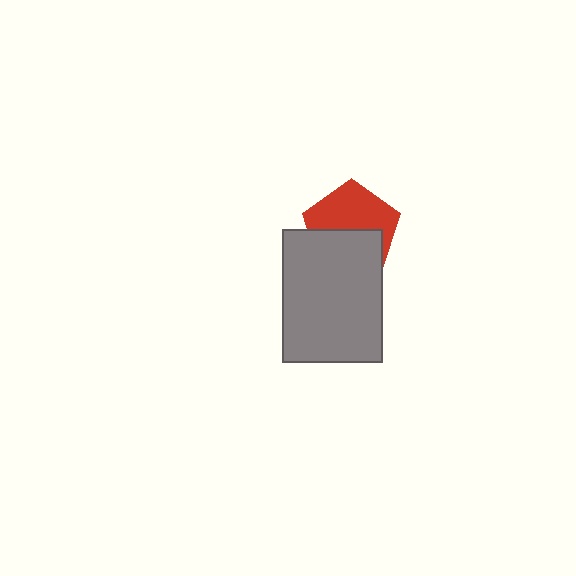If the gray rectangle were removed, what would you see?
You would see the complete red pentagon.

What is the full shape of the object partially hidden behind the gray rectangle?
The partially hidden object is a red pentagon.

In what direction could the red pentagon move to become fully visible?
The red pentagon could move up. That would shift it out from behind the gray rectangle entirely.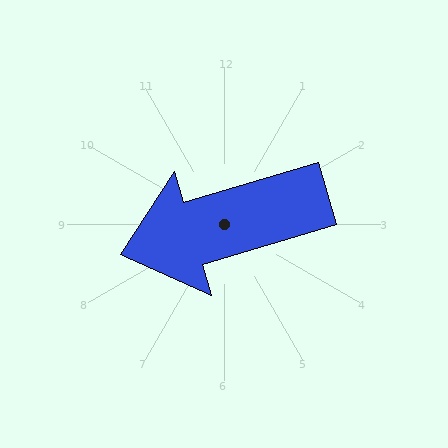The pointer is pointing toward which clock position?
Roughly 8 o'clock.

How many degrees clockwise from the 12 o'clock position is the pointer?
Approximately 254 degrees.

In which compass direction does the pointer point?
West.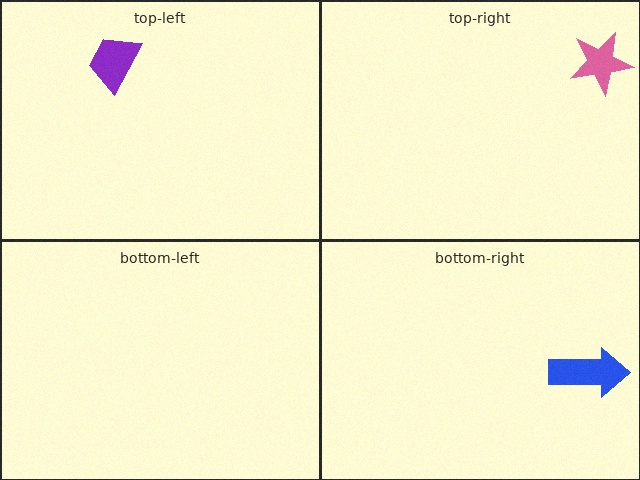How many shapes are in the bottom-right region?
1.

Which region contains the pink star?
The top-right region.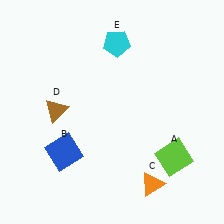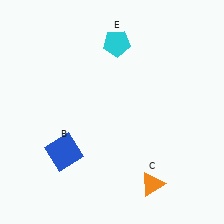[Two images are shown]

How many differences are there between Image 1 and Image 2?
There are 2 differences between the two images.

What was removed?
The lime square (A), the brown triangle (D) were removed in Image 2.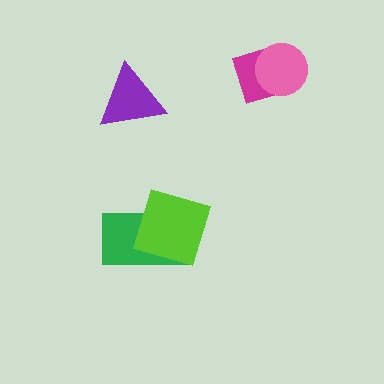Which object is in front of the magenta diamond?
The pink circle is in front of the magenta diamond.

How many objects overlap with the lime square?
1 object overlaps with the lime square.